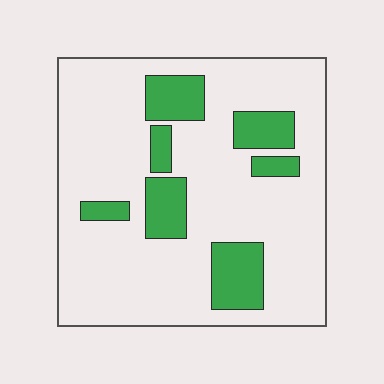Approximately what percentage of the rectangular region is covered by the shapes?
Approximately 20%.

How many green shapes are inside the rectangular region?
7.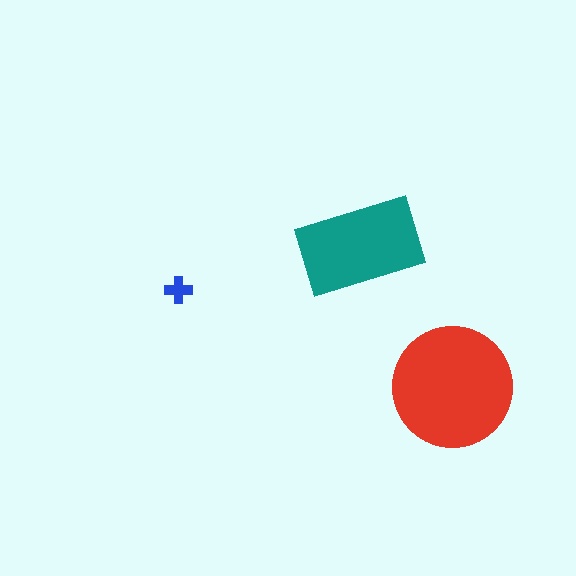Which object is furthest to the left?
The blue cross is leftmost.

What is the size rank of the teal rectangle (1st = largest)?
2nd.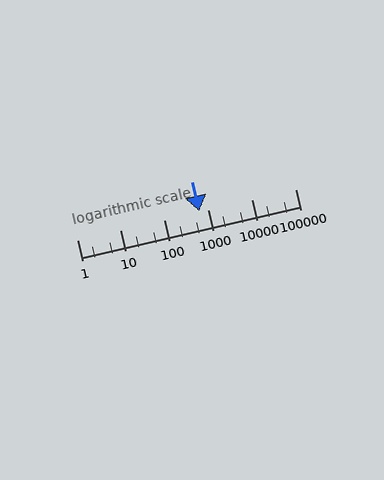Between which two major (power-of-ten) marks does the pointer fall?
The pointer is between 100 and 1000.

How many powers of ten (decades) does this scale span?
The scale spans 5 decades, from 1 to 100000.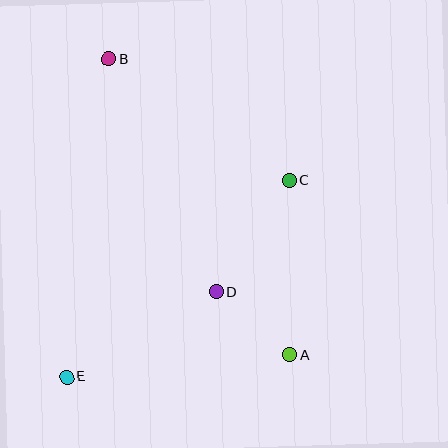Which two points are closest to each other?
Points A and D are closest to each other.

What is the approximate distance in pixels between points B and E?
The distance between B and E is approximately 321 pixels.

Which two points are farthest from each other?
Points A and B are farthest from each other.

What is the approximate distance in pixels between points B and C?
The distance between B and C is approximately 217 pixels.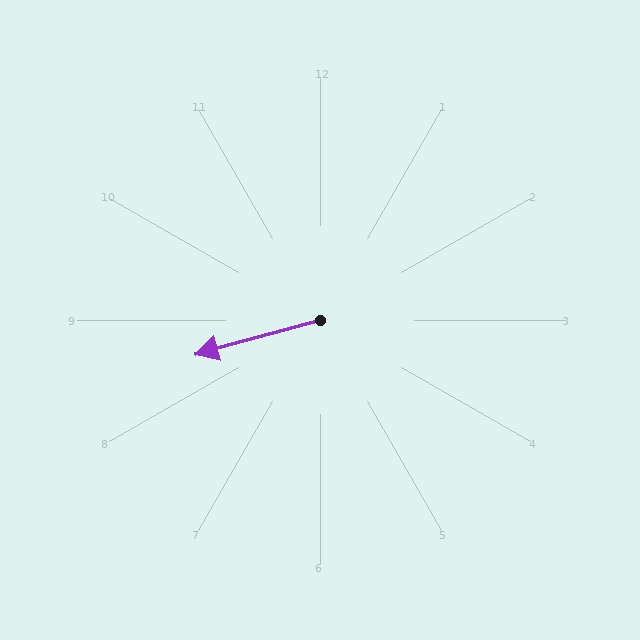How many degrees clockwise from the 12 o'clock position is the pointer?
Approximately 255 degrees.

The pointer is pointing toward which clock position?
Roughly 8 o'clock.